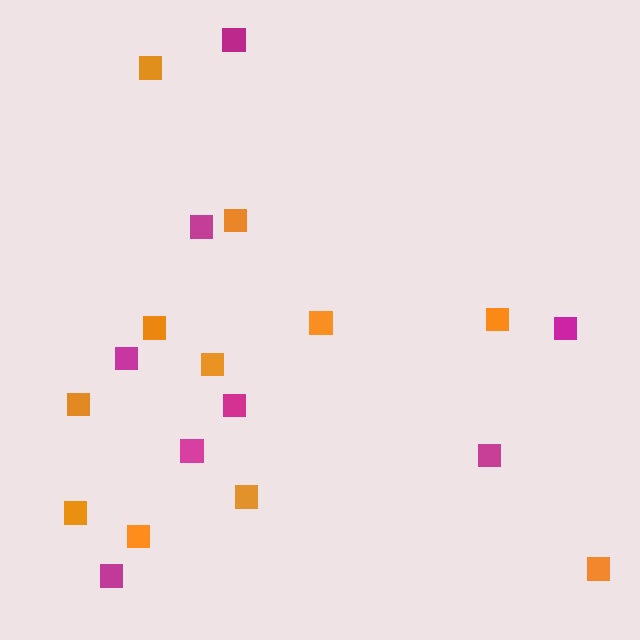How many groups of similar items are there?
There are 2 groups: one group of magenta squares (8) and one group of orange squares (11).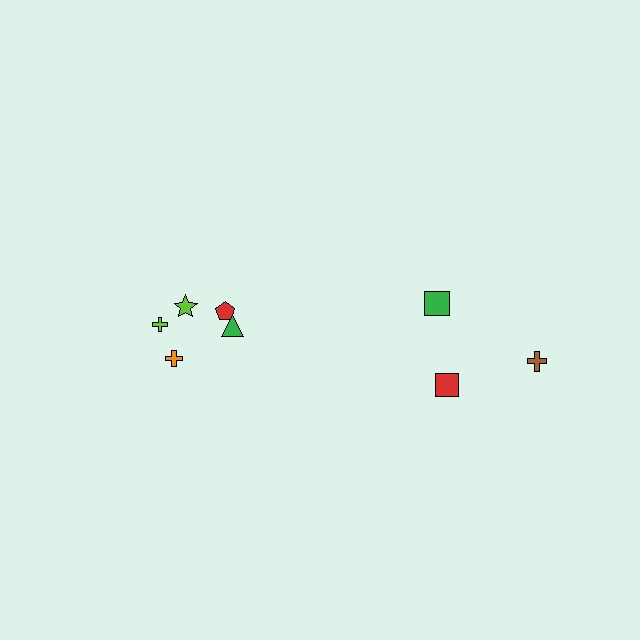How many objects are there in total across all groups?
There are 8 objects.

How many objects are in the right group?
There are 3 objects.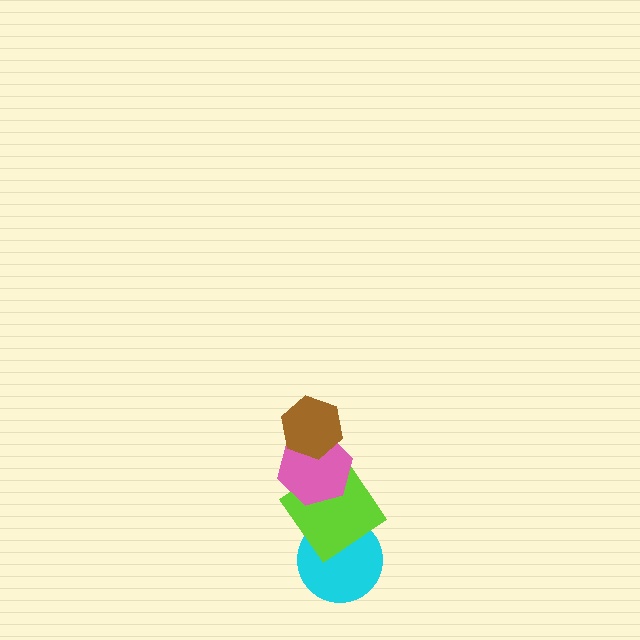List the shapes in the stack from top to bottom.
From top to bottom: the brown hexagon, the pink hexagon, the lime diamond, the cyan circle.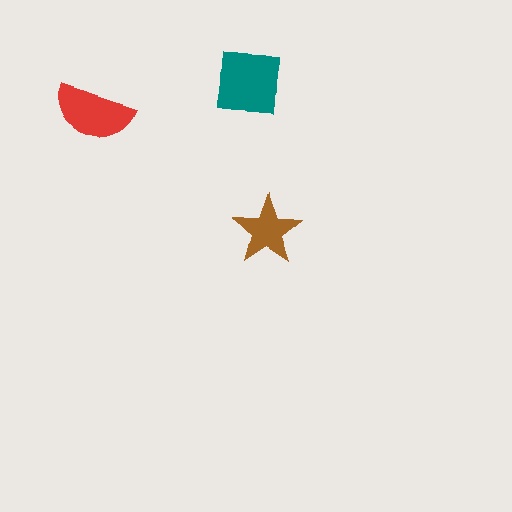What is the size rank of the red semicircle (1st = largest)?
2nd.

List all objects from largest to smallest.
The teal square, the red semicircle, the brown star.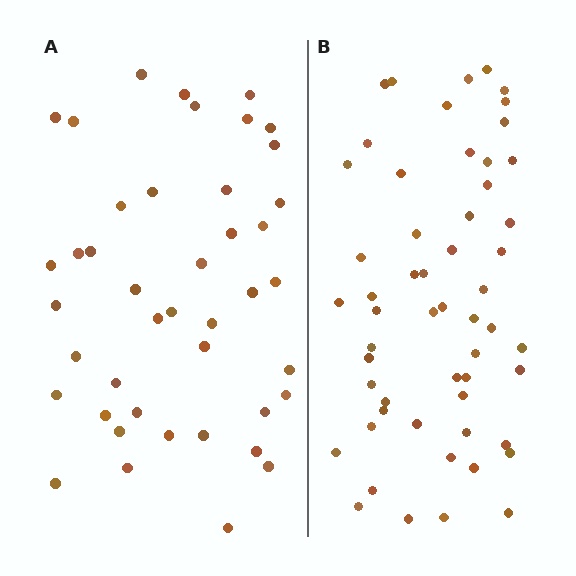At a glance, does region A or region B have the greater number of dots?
Region B (the right region) has more dots.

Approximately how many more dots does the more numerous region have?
Region B has roughly 12 or so more dots than region A.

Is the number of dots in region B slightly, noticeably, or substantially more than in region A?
Region B has noticeably more, but not dramatically so. The ratio is roughly 1.3 to 1.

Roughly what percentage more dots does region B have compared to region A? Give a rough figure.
About 30% more.